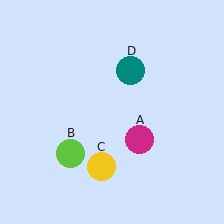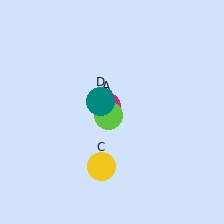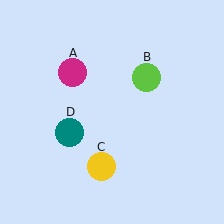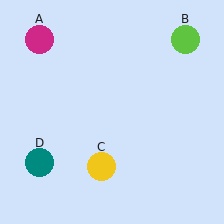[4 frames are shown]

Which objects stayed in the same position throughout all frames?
Yellow circle (object C) remained stationary.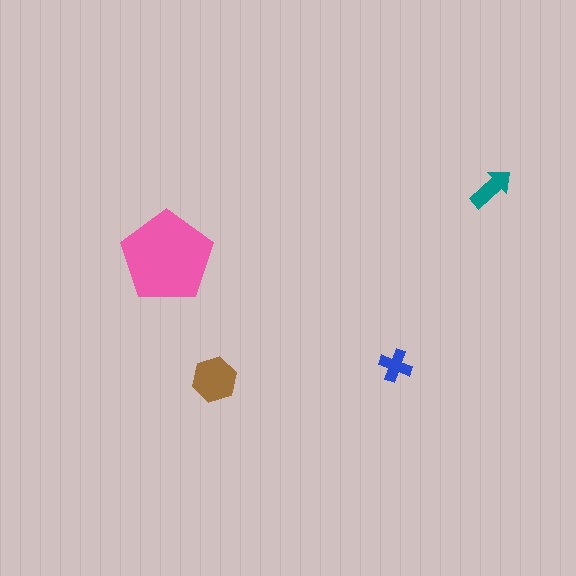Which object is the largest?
The pink pentagon.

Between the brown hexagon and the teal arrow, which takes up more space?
The brown hexagon.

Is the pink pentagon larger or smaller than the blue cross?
Larger.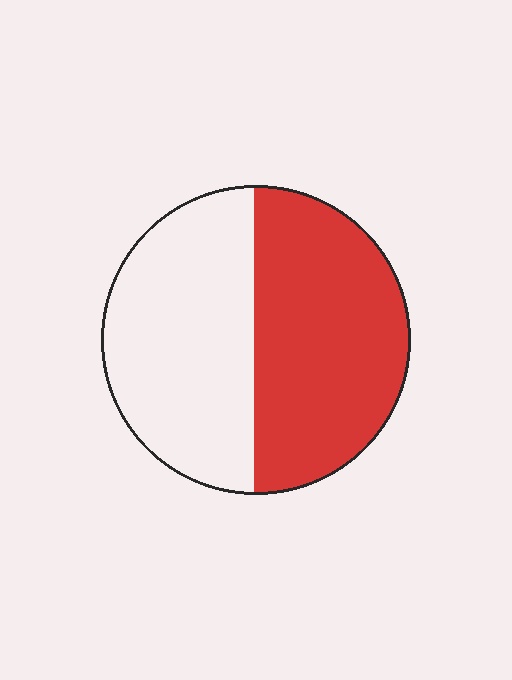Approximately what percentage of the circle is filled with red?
Approximately 50%.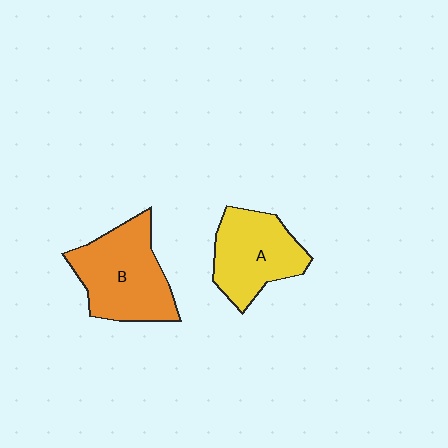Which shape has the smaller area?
Shape A (yellow).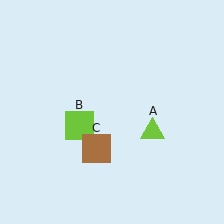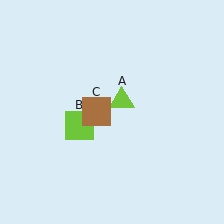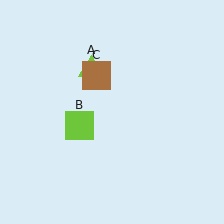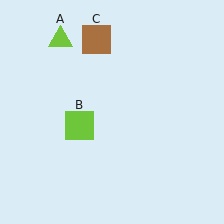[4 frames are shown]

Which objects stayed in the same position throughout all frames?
Lime square (object B) remained stationary.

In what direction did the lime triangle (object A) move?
The lime triangle (object A) moved up and to the left.